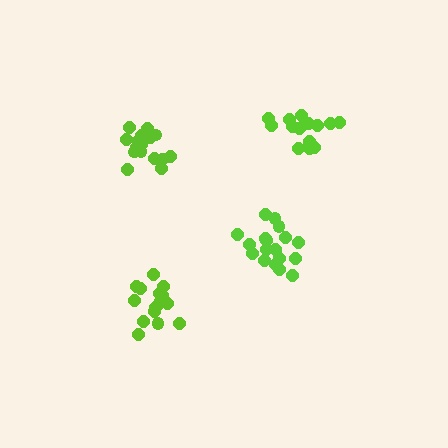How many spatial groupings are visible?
There are 4 spatial groupings.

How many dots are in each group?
Group 1: 18 dots, Group 2: 16 dots, Group 3: 16 dots, Group 4: 15 dots (65 total).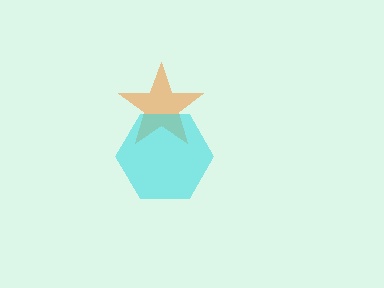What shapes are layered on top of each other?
The layered shapes are: an orange star, a cyan hexagon.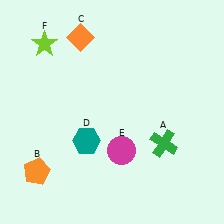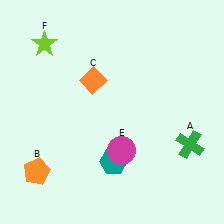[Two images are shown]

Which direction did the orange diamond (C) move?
The orange diamond (C) moved down.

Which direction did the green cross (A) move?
The green cross (A) moved right.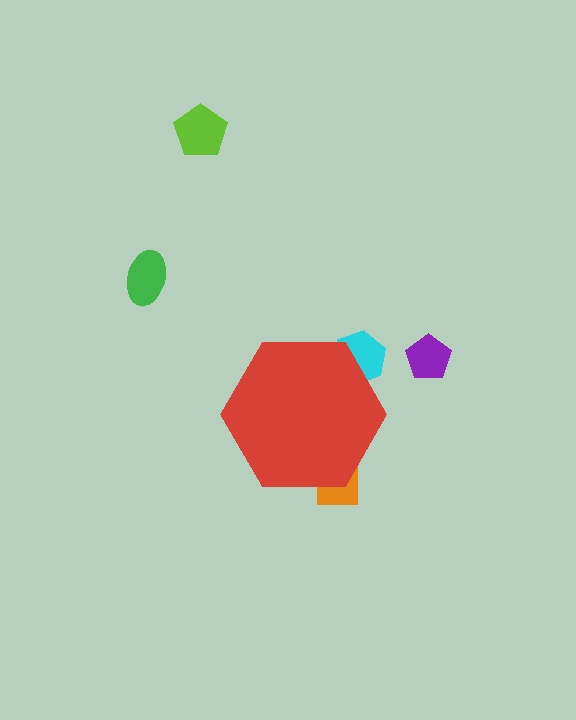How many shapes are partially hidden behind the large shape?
2 shapes are partially hidden.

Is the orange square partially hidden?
Yes, the orange square is partially hidden behind the red hexagon.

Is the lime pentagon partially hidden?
No, the lime pentagon is fully visible.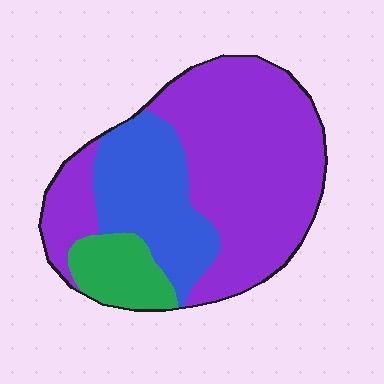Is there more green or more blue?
Blue.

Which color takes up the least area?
Green, at roughly 10%.